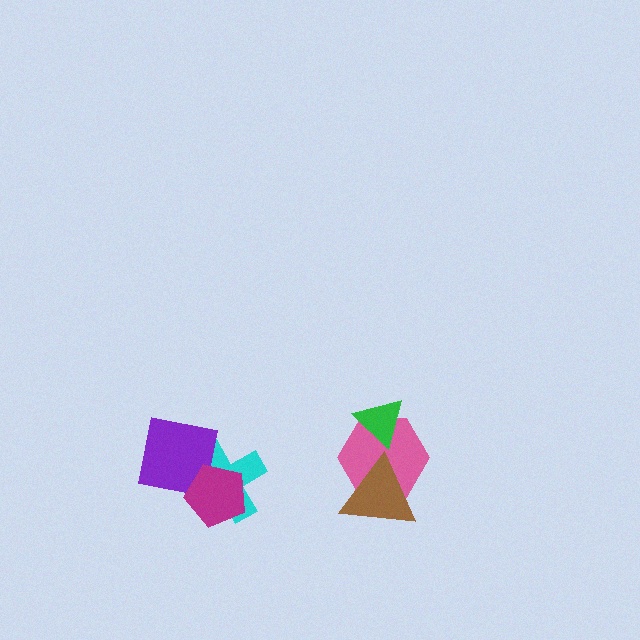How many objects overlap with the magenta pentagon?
2 objects overlap with the magenta pentagon.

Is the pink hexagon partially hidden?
Yes, it is partially covered by another shape.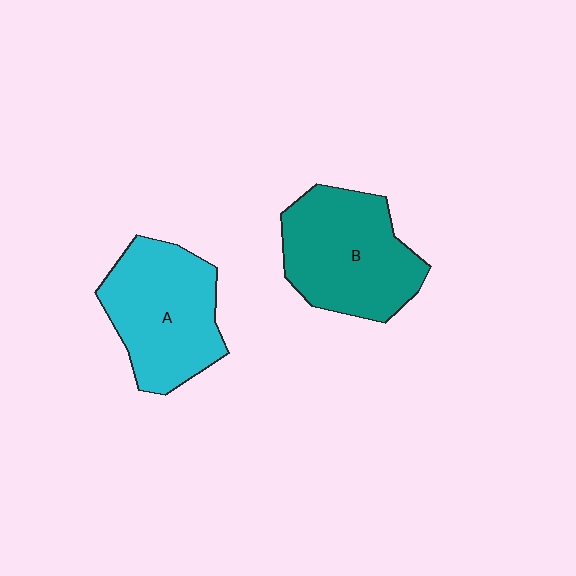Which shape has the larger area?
Shape B (teal).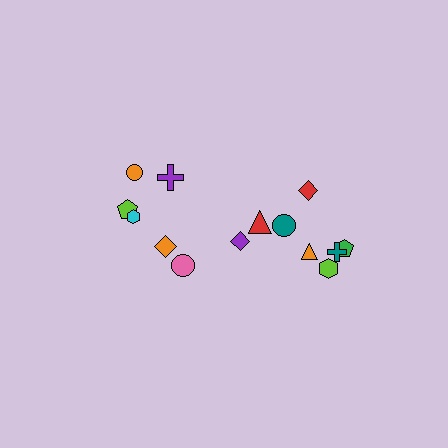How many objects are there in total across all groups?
There are 14 objects.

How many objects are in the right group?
There are 8 objects.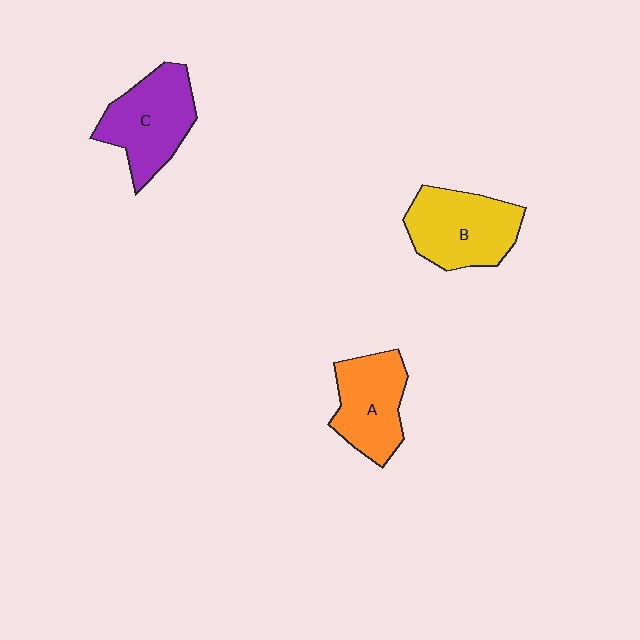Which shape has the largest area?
Shape B (yellow).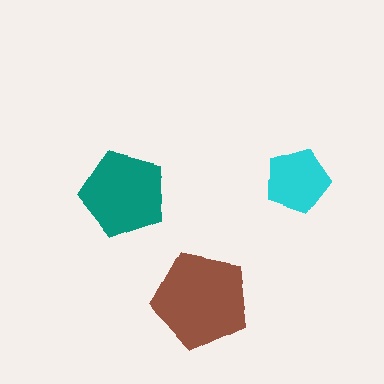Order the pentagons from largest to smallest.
the brown one, the teal one, the cyan one.